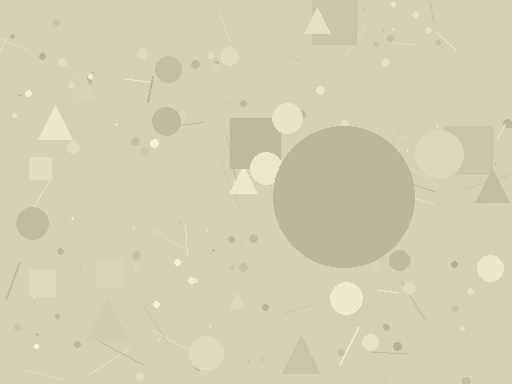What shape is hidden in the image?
A circle is hidden in the image.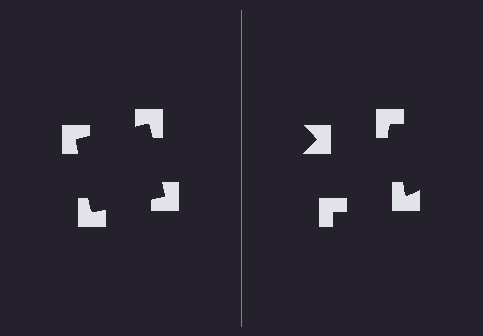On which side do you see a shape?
An illusory square appears on the left side. On the right side the wedge cuts are rotated, so no coherent shape forms.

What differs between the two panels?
The notched squares are positioned identically on both sides; only the wedge orientations differ. On the left they align to a square; on the right they are misaligned.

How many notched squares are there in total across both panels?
8 — 4 on each side.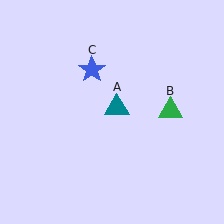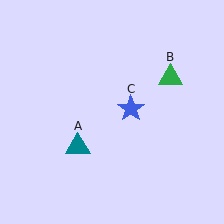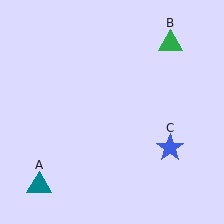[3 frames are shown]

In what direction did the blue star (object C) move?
The blue star (object C) moved down and to the right.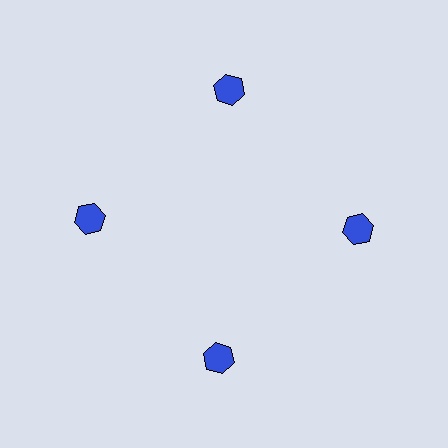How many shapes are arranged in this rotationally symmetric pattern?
There are 4 shapes, arranged in 4 groups of 1.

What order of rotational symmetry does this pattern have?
This pattern has 4-fold rotational symmetry.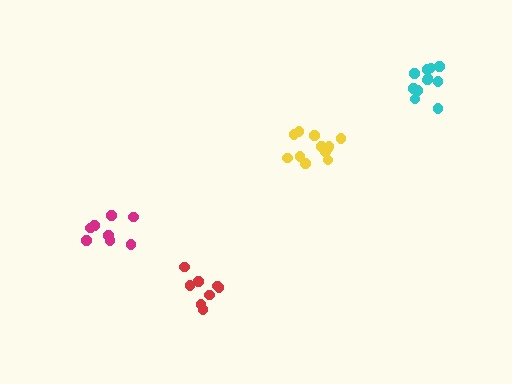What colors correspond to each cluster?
The clusters are colored: magenta, yellow, cyan, red.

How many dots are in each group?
Group 1: 8 dots, Group 2: 12 dots, Group 3: 11 dots, Group 4: 8 dots (39 total).